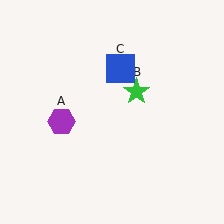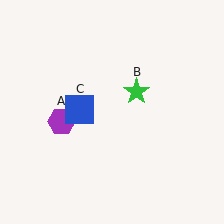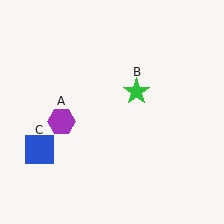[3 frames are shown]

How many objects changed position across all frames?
1 object changed position: blue square (object C).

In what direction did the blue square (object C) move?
The blue square (object C) moved down and to the left.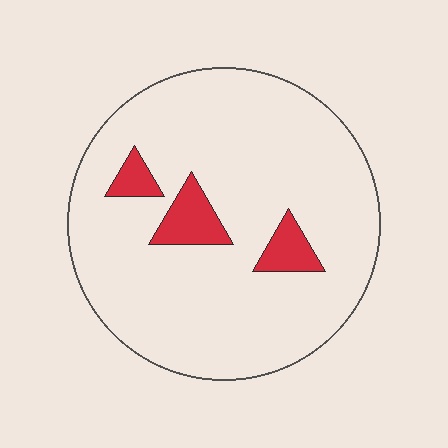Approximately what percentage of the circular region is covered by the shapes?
Approximately 10%.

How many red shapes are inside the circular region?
3.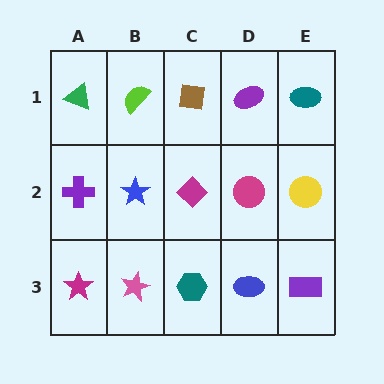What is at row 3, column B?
A pink star.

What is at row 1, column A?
A green triangle.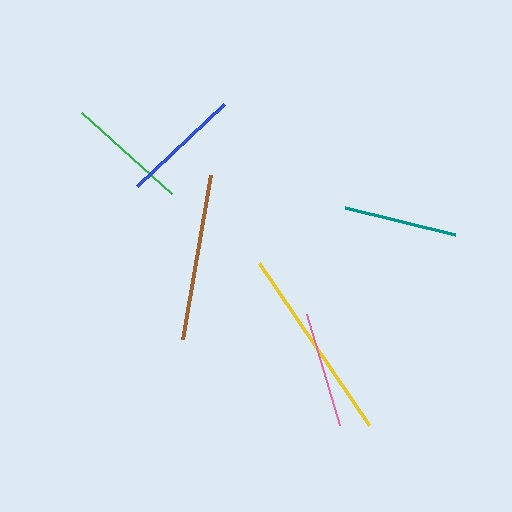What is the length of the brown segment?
The brown segment is approximately 167 pixels long.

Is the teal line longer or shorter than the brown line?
The brown line is longer than the teal line.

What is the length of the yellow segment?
The yellow segment is approximately 195 pixels long.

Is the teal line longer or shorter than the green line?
The green line is longer than the teal line.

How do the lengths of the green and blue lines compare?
The green and blue lines are approximately the same length.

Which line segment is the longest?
The yellow line is the longest at approximately 195 pixels.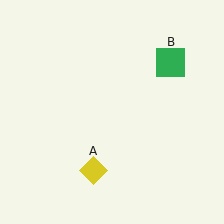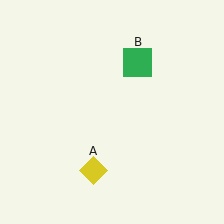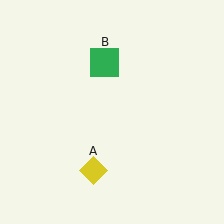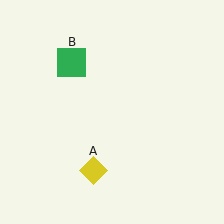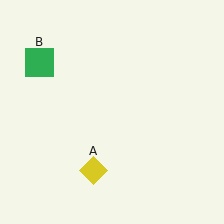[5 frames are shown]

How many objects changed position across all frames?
1 object changed position: green square (object B).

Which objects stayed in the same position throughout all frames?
Yellow diamond (object A) remained stationary.